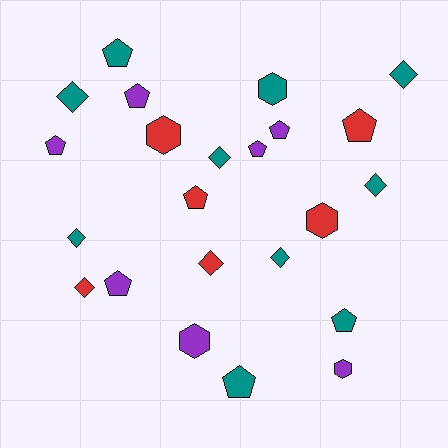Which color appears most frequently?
Teal, with 10 objects.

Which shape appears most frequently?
Pentagon, with 10 objects.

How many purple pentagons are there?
There are 5 purple pentagons.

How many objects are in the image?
There are 23 objects.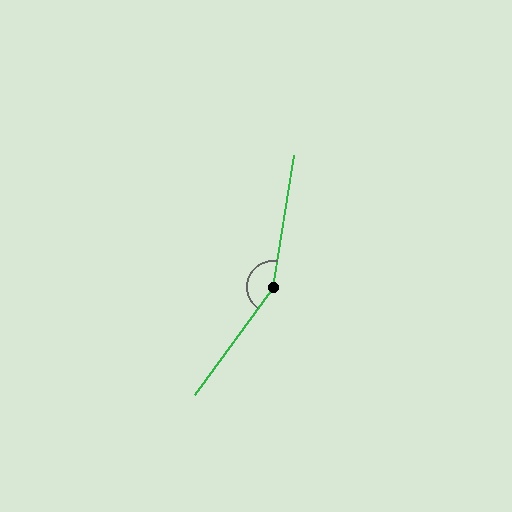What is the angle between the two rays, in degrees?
Approximately 153 degrees.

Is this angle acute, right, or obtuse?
It is obtuse.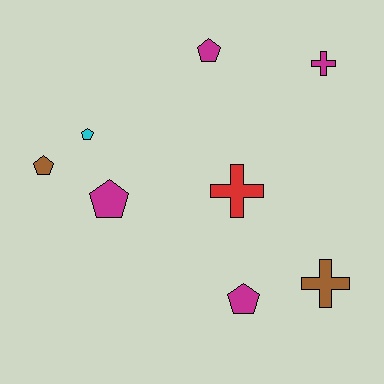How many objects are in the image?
There are 8 objects.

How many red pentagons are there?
There are no red pentagons.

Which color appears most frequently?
Magenta, with 4 objects.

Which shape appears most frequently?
Pentagon, with 5 objects.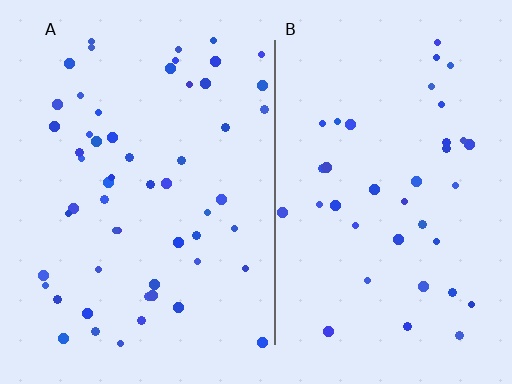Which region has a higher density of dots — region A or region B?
A (the left).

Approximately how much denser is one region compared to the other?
Approximately 1.4× — region A over region B.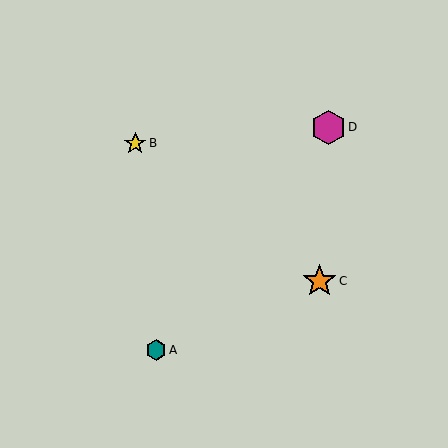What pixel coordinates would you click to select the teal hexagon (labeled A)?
Click at (156, 350) to select the teal hexagon A.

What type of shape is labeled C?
Shape C is an orange star.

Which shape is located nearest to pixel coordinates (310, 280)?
The orange star (labeled C) at (319, 281) is nearest to that location.